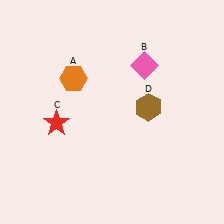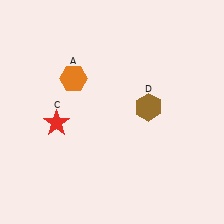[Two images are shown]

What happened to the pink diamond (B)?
The pink diamond (B) was removed in Image 2. It was in the top-right area of Image 1.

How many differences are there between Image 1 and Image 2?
There is 1 difference between the two images.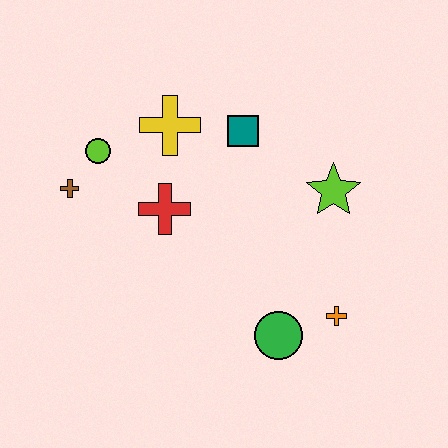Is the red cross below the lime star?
Yes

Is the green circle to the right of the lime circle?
Yes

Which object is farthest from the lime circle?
The orange cross is farthest from the lime circle.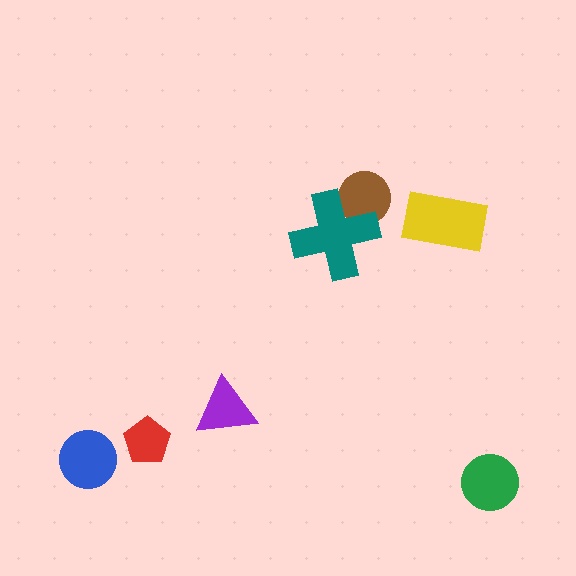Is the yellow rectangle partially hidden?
No, no other shape covers it.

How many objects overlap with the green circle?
0 objects overlap with the green circle.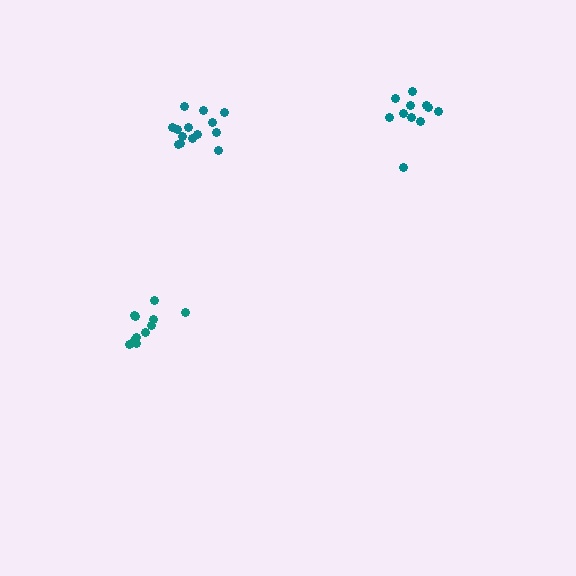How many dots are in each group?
Group 1: 11 dots, Group 2: 11 dots, Group 3: 14 dots (36 total).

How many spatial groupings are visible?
There are 3 spatial groupings.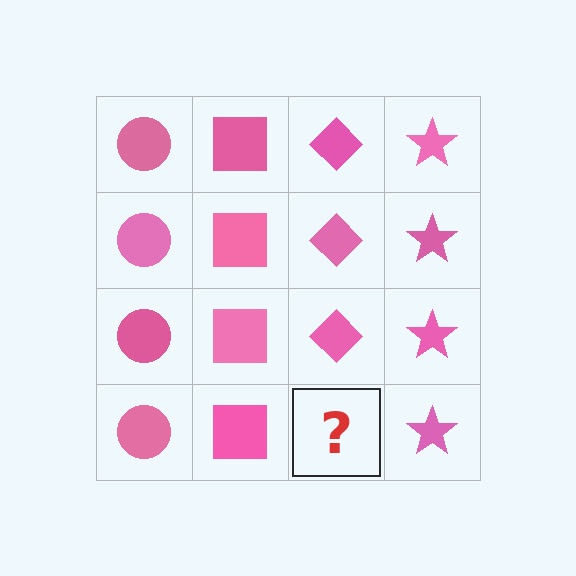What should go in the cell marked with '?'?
The missing cell should contain a pink diamond.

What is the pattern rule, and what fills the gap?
The rule is that each column has a consistent shape. The gap should be filled with a pink diamond.